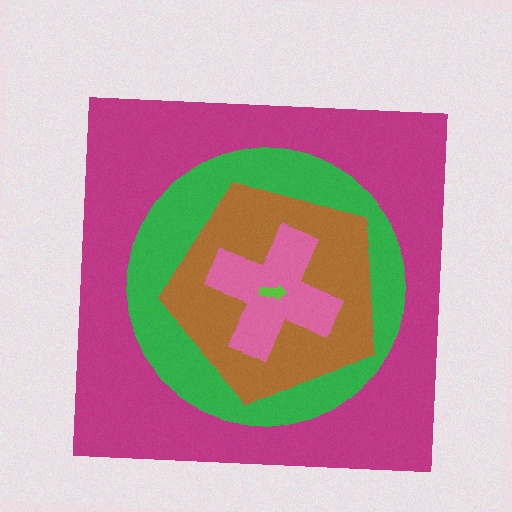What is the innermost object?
The lime arrow.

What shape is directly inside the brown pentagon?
The pink cross.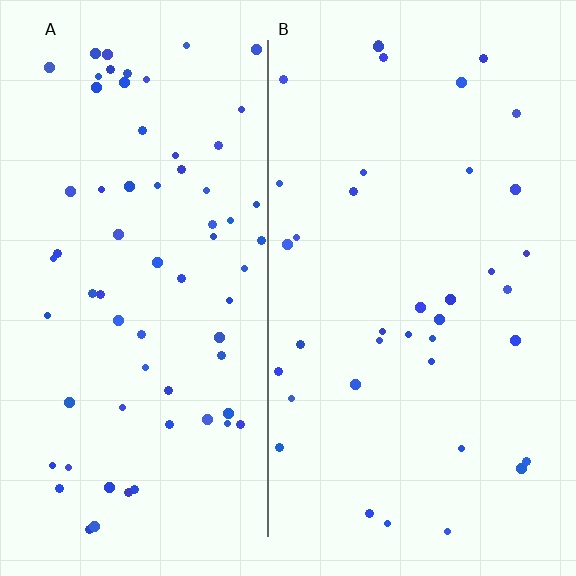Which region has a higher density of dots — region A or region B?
A (the left).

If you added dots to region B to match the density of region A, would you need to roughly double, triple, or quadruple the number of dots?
Approximately double.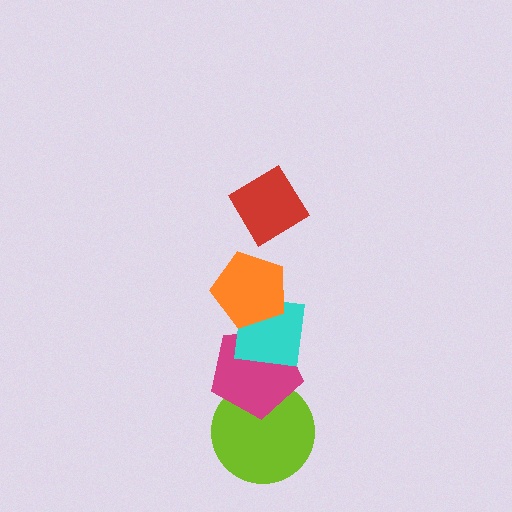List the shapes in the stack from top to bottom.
From top to bottom: the red diamond, the orange pentagon, the cyan square, the magenta pentagon, the lime circle.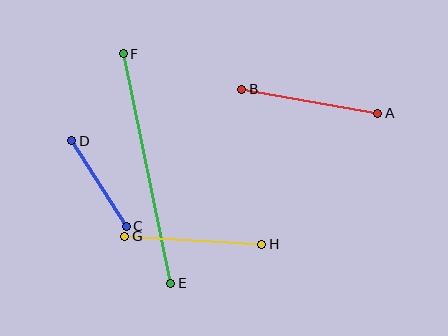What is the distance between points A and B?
The distance is approximately 138 pixels.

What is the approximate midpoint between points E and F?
The midpoint is at approximately (147, 169) pixels.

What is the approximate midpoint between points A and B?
The midpoint is at approximately (310, 101) pixels.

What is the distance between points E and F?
The distance is approximately 234 pixels.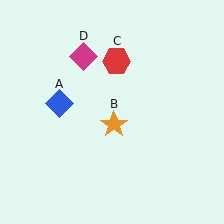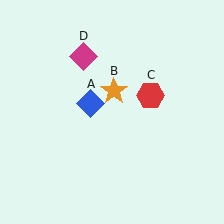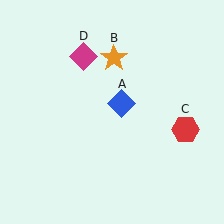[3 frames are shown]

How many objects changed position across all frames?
3 objects changed position: blue diamond (object A), orange star (object B), red hexagon (object C).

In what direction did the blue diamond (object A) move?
The blue diamond (object A) moved right.